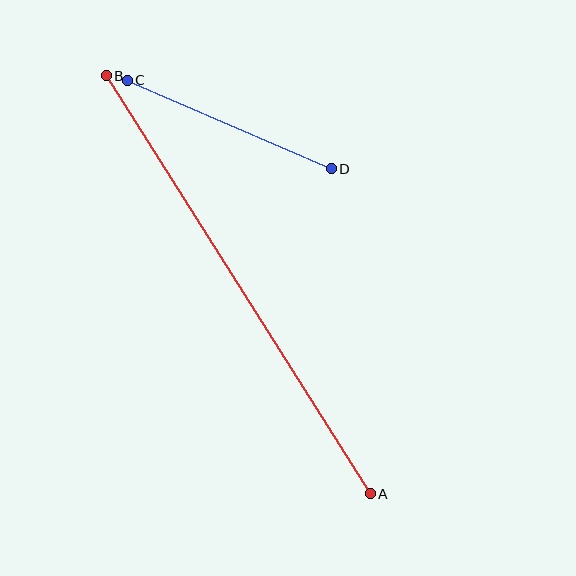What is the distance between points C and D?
The distance is approximately 223 pixels.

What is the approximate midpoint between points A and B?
The midpoint is at approximately (238, 285) pixels.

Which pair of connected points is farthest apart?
Points A and B are farthest apart.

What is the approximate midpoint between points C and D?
The midpoint is at approximately (229, 125) pixels.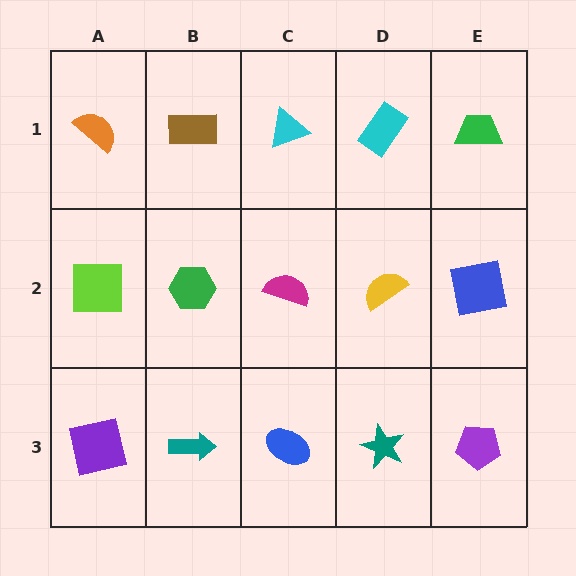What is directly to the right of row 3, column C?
A teal star.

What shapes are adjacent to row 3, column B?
A green hexagon (row 2, column B), a purple square (row 3, column A), a blue ellipse (row 3, column C).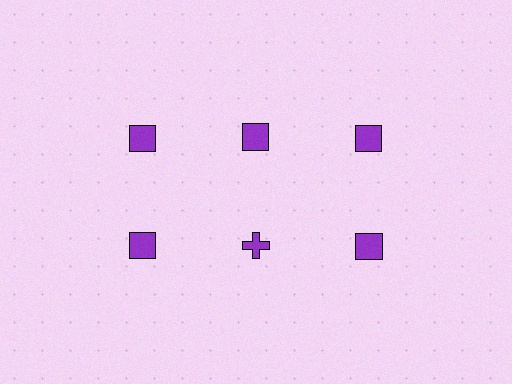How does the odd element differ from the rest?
It has a different shape: cross instead of square.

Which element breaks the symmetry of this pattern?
The purple cross in the second row, second from left column breaks the symmetry. All other shapes are purple squares.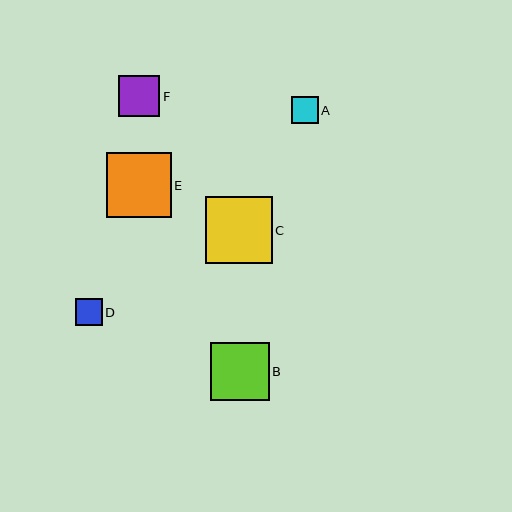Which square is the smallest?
Square D is the smallest with a size of approximately 27 pixels.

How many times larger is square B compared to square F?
Square B is approximately 1.4 times the size of square F.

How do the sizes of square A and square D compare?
Square A and square D are approximately the same size.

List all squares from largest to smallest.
From largest to smallest: C, E, B, F, A, D.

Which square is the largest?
Square C is the largest with a size of approximately 67 pixels.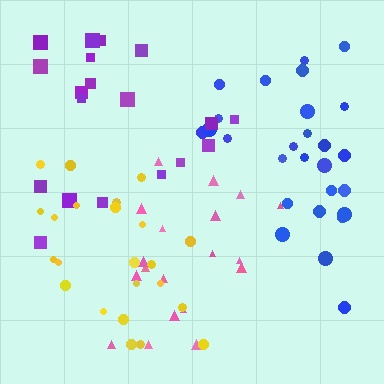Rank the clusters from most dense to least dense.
pink, blue, purple, yellow.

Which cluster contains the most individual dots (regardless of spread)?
Blue (27).